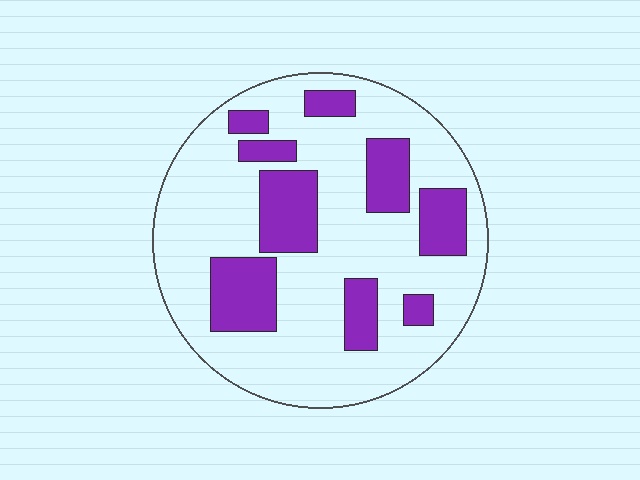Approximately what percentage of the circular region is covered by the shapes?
Approximately 25%.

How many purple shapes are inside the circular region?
9.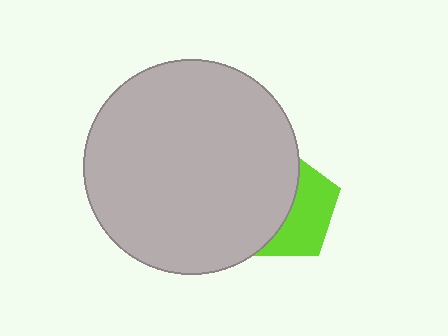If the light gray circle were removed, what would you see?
You would see the complete lime pentagon.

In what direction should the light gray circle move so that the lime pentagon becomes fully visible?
The light gray circle should move left. That is the shortest direction to clear the overlap and leave the lime pentagon fully visible.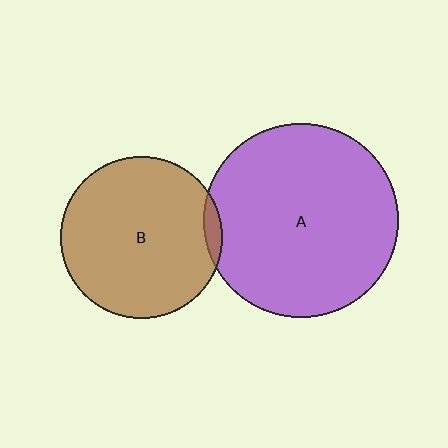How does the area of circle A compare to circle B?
Approximately 1.4 times.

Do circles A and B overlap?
Yes.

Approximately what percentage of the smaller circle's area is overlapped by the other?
Approximately 5%.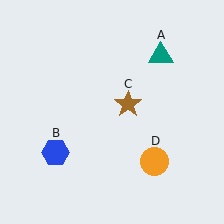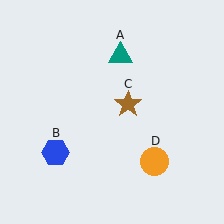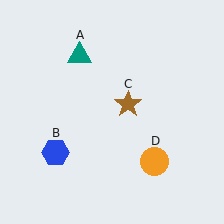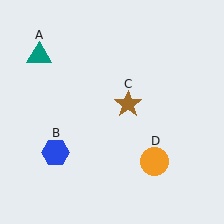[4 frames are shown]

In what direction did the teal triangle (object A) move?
The teal triangle (object A) moved left.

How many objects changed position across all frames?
1 object changed position: teal triangle (object A).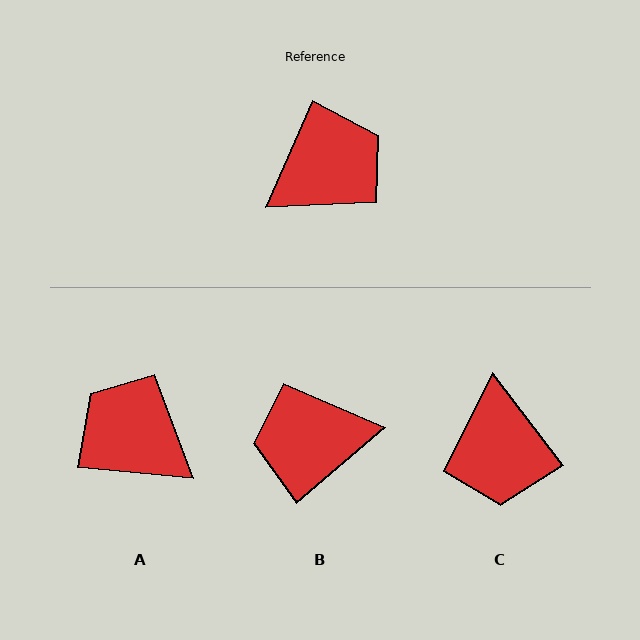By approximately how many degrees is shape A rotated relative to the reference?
Approximately 108 degrees counter-clockwise.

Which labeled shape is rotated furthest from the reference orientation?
B, about 154 degrees away.